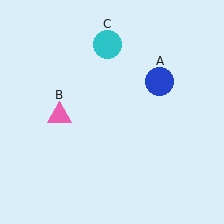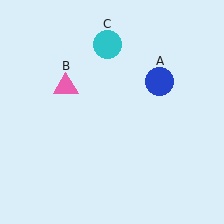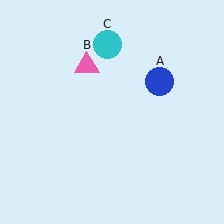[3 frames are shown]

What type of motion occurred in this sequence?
The pink triangle (object B) rotated clockwise around the center of the scene.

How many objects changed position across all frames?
1 object changed position: pink triangle (object B).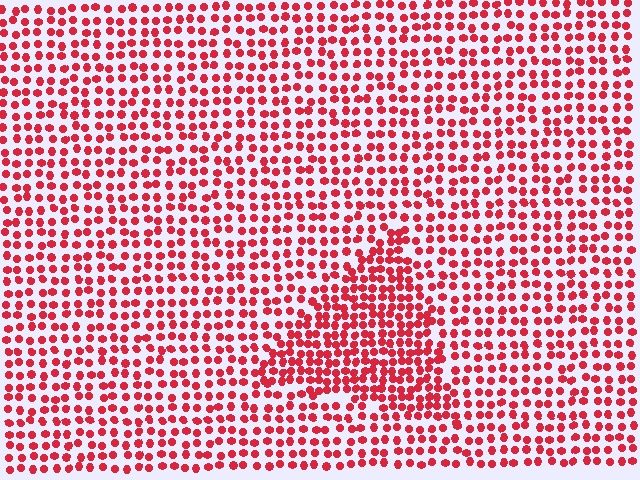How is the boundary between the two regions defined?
The boundary is defined by a change in element density (approximately 1.6x ratio). All elements are the same color, size, and shape.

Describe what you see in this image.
The image contains small red elements arranged at two different densities. A triangle-shaped region is visible where the elements are more densely packed than the surrounding area.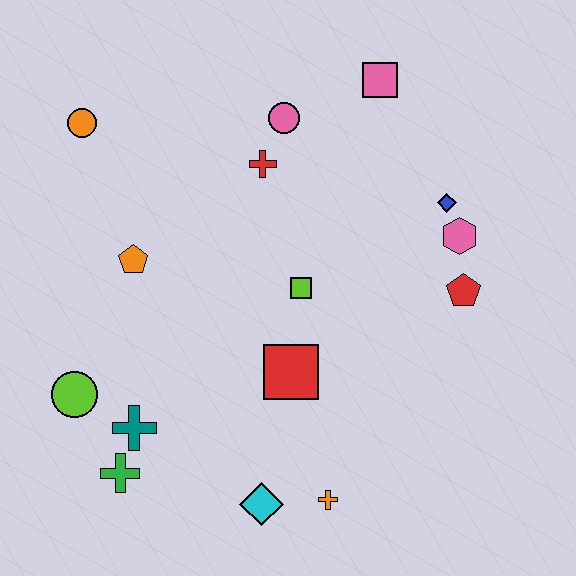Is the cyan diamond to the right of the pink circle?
No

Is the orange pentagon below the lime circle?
No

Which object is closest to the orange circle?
The orange pentagon is closest to the orange circle.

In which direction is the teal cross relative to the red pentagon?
The teal cross is to the left of the red pentagon.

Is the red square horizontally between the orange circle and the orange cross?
Yes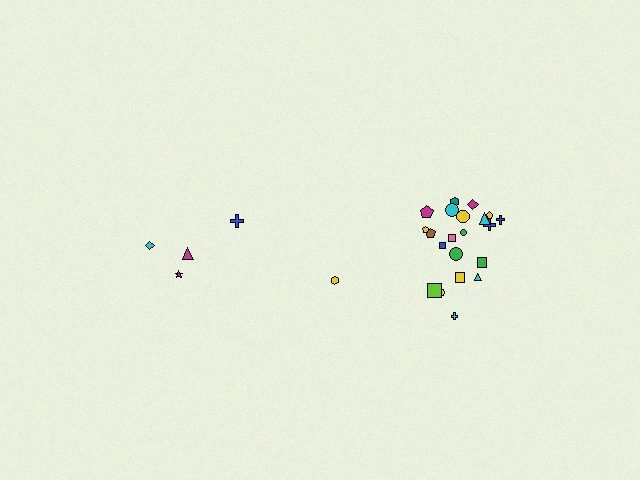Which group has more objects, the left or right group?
The right group.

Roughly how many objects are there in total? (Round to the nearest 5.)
Roughly 25 objects in total.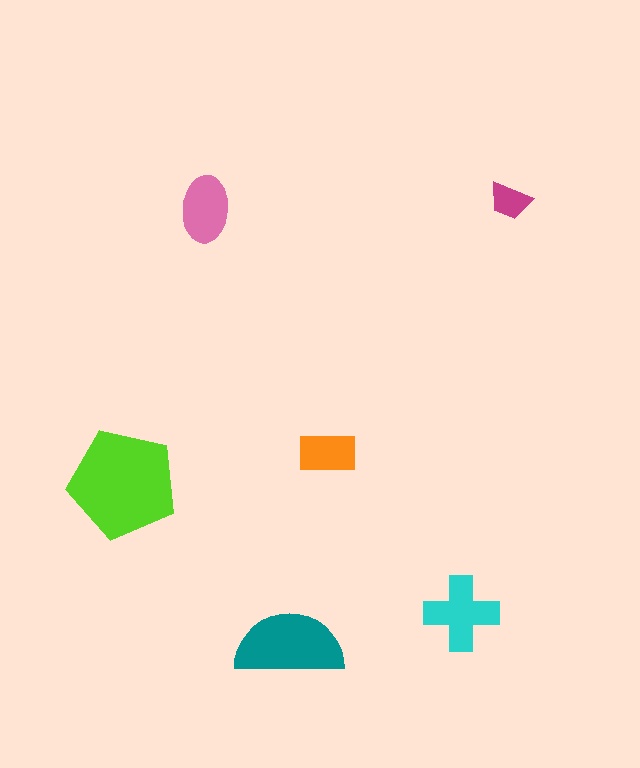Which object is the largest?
The lime pentagon.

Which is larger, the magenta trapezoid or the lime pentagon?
The lime pentagon.